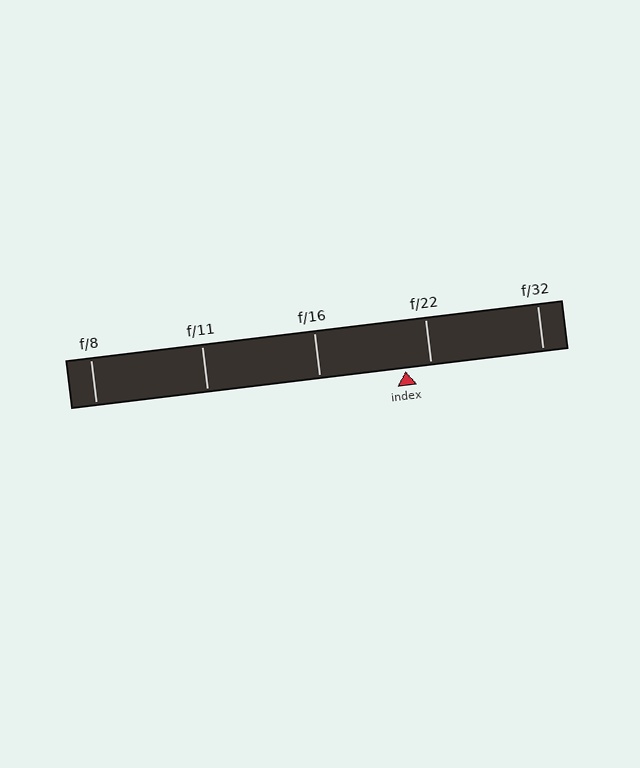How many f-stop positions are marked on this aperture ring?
There are 5 f-stop positions marked.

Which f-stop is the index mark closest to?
The index mark is closest to f/22.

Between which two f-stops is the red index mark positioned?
The index mark is between f/16 and f/22.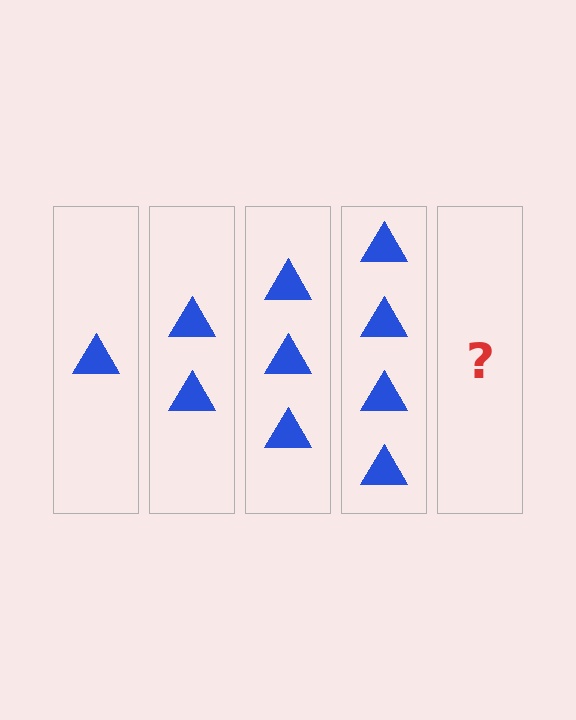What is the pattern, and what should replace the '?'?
The pattern is that each step adds one more triangle. The '?' should be 5 triangles.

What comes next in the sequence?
The next element should be 5 triangles.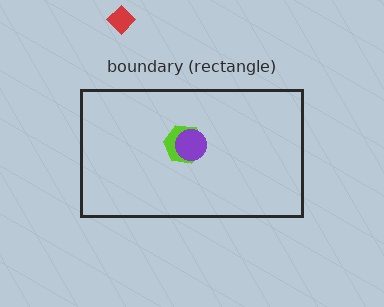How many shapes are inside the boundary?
2 inside, 1 outside.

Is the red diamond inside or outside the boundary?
Outside.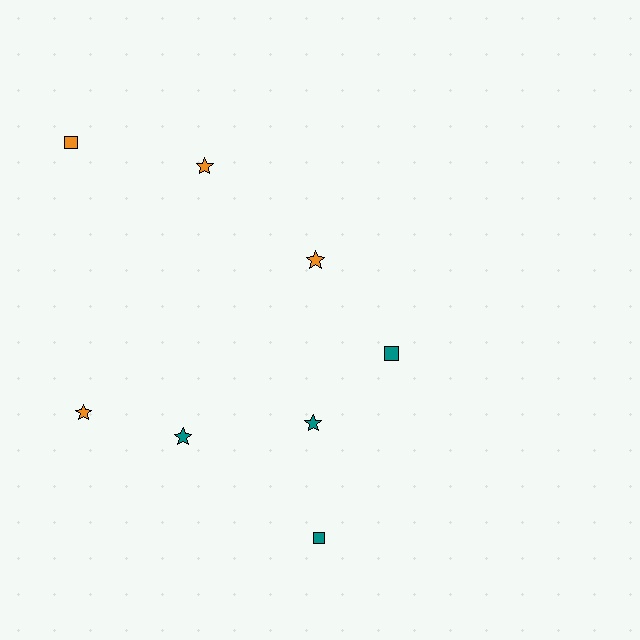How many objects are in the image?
There are 8 objects.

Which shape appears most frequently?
Star, with 5 objects.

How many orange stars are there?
There are 3 orange stars.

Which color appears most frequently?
Orange, with 4 objects.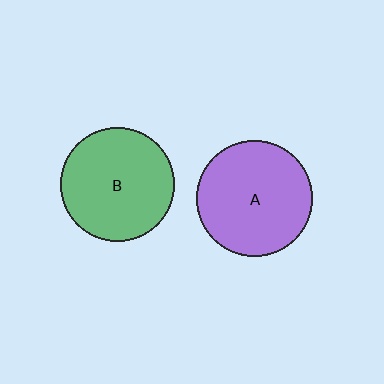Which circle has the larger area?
Circle A (purple).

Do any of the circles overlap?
No, none of the circles overlap.